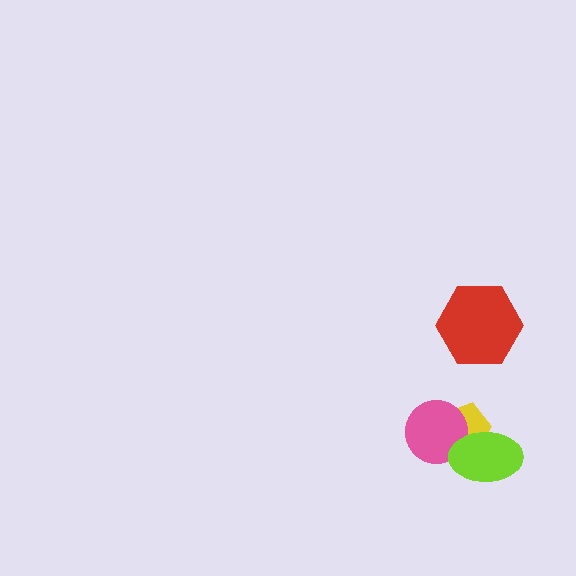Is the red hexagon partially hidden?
No, no other shape covers it.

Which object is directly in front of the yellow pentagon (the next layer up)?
The pink circle is directly in front of the yellow pentagon.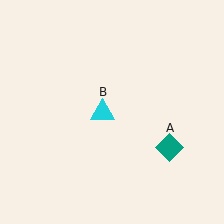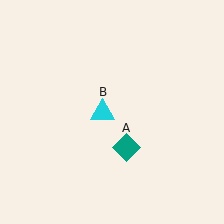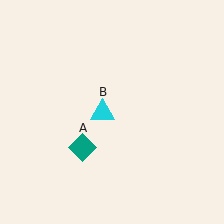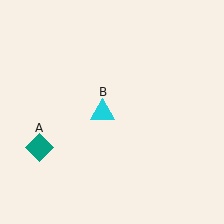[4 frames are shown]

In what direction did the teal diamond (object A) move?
The teal diamond (object A) moved left.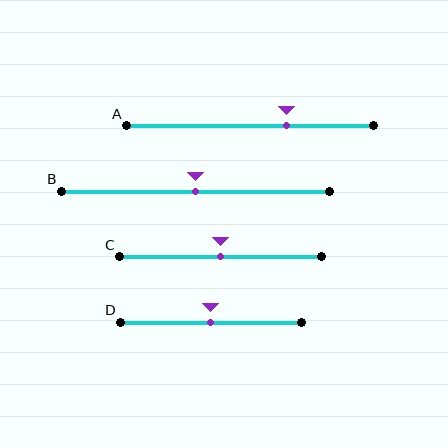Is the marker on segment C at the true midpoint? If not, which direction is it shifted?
Yes, the marker on segment C is at the true midpoint.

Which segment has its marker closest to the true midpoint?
Segment B has its marker closest to the true midpoint.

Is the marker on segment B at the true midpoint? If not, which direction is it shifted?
Yes, the marker on segment B is at the true midpoint.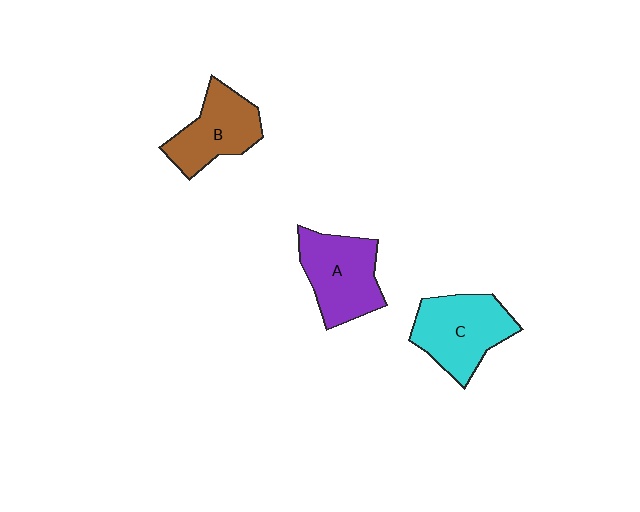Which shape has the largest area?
Shape C (cyan).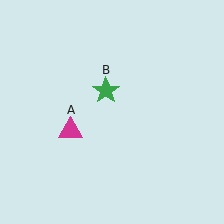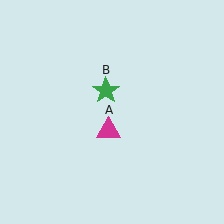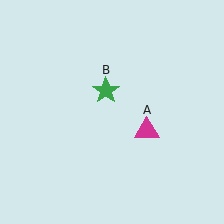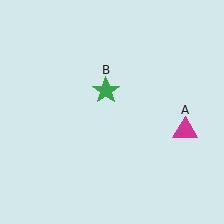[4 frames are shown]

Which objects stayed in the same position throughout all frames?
Green star (object B) remained stationary.